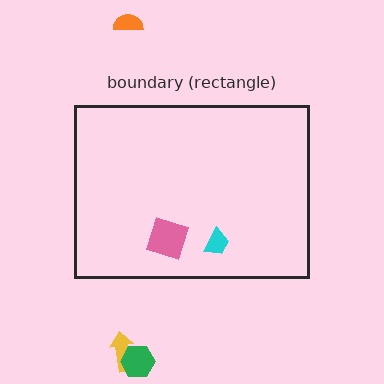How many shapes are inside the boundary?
2 inside, 3 outside.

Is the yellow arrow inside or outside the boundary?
Outside.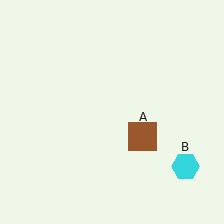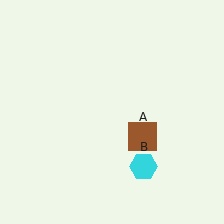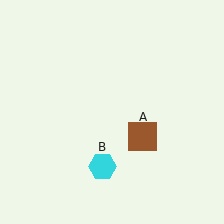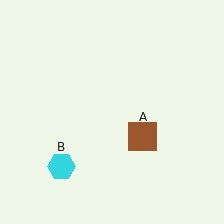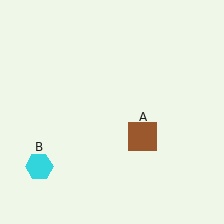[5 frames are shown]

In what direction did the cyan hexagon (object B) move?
The cyan hexagon (object B) moved left.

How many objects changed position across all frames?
1 object changed position: cyan hexagon (object B).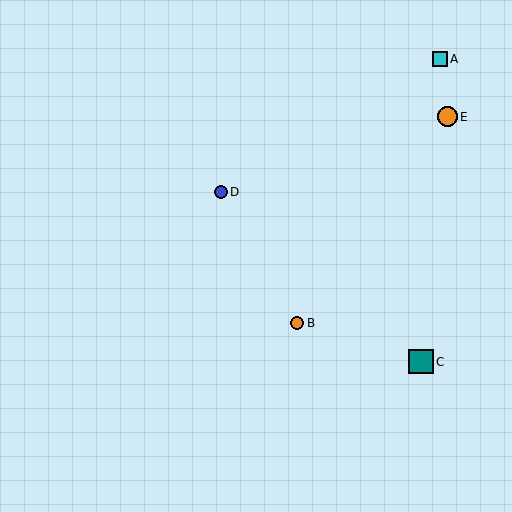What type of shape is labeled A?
Shape A is a cyan square.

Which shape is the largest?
The teal square (labeled C) is the largest.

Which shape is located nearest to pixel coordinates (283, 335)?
The orange circle (labeled B) at (297, 323) is nearest to that location.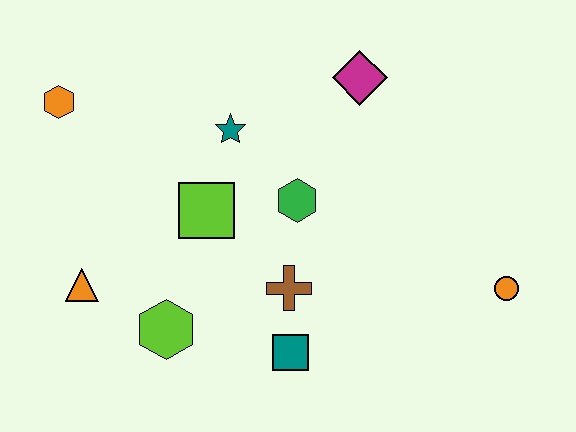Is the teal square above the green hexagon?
No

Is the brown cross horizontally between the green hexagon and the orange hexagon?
Yes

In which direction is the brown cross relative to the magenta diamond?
The brown cross is below the magenta diamond.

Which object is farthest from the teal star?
The orange circle is farthest from the teal star.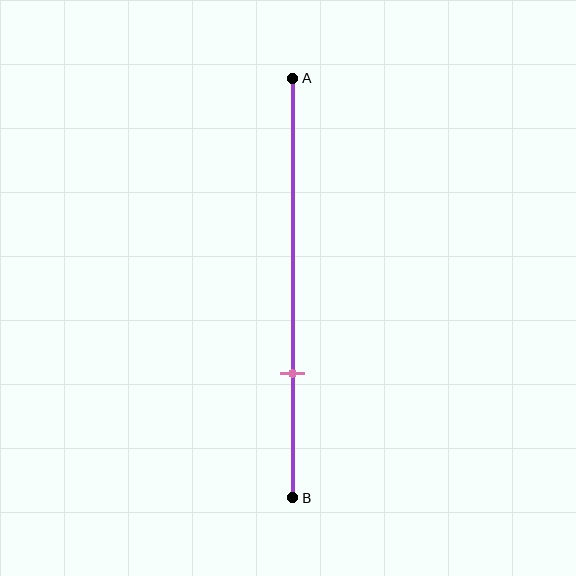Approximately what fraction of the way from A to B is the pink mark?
The pink mark is approximately 70% of the way from A to B.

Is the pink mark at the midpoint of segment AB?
No, the mark is at about 70% from A, not at the 50% midpoint.